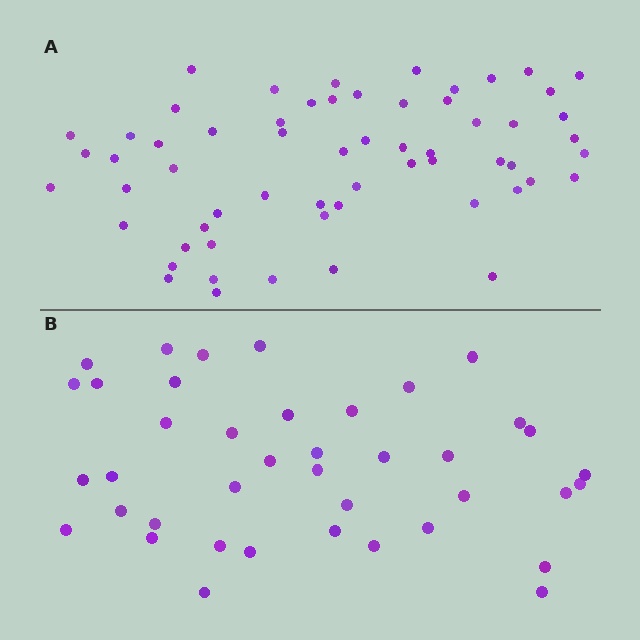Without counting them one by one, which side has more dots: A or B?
Region A (the top region) has more dots.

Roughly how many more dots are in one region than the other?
Region A has approximately 20 more dots than region B.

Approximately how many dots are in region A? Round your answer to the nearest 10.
About 60 dots.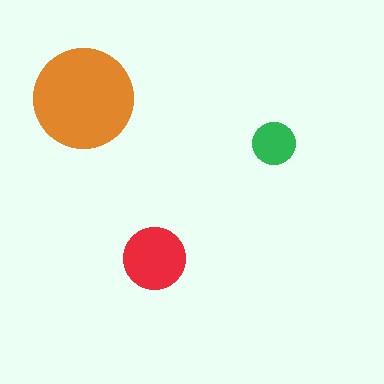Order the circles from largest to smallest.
the orange one, the red one, the green one.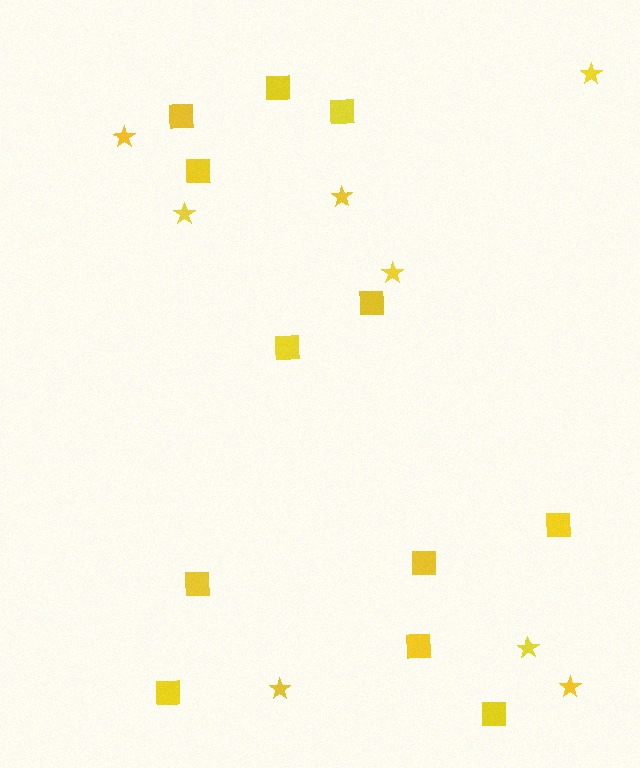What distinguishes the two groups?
There are 2 groups: one group of stars (8) and one group of squares (12).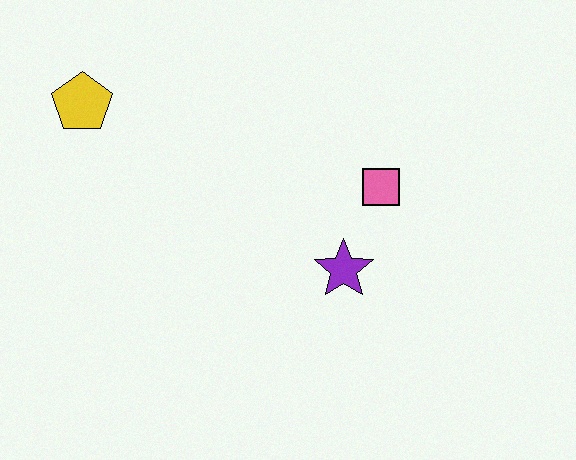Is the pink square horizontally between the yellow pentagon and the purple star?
No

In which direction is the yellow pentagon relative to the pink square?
The yellow pentagon is to the left of the pink square.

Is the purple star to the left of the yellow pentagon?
No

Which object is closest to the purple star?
The pink square is closest to the purple star.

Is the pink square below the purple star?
No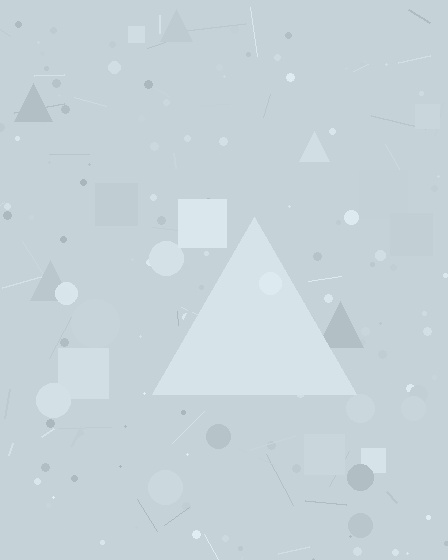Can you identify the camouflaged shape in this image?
The camouflaged shape is a triangle.